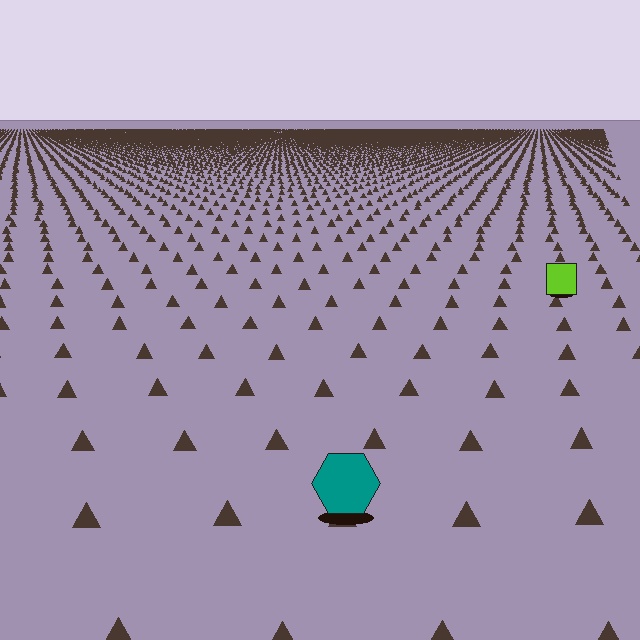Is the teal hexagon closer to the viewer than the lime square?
Yes. The teal hexagon is closer — you can tell from the texture gradient: the ground texture is coarser near it.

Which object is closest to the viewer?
The teal hexagon is closest. The texture marks near it are larger and more spread out.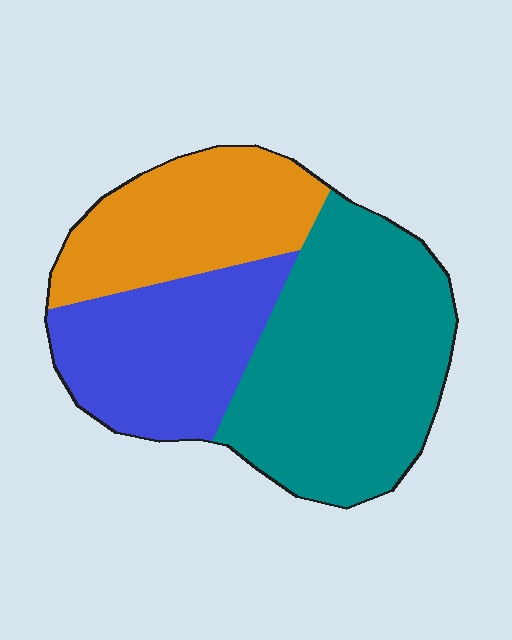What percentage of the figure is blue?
Blue covers 28% of the figure.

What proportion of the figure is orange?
Orange takes up about one quarter (1/4) of the figure.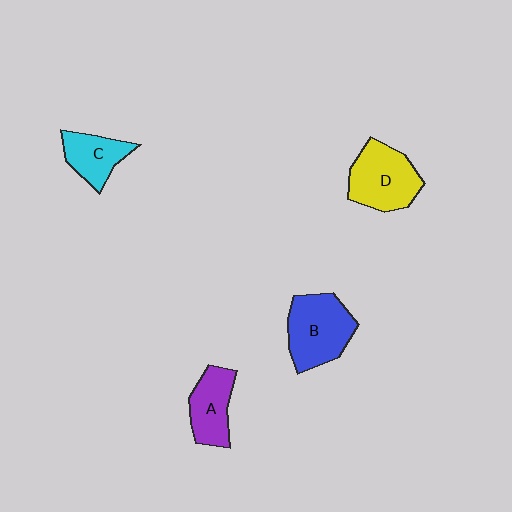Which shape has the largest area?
Shape B (blue).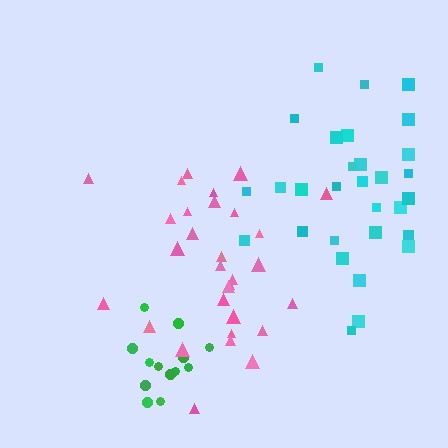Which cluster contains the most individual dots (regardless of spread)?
Cyan (31).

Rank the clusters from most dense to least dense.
green, pink, cyan.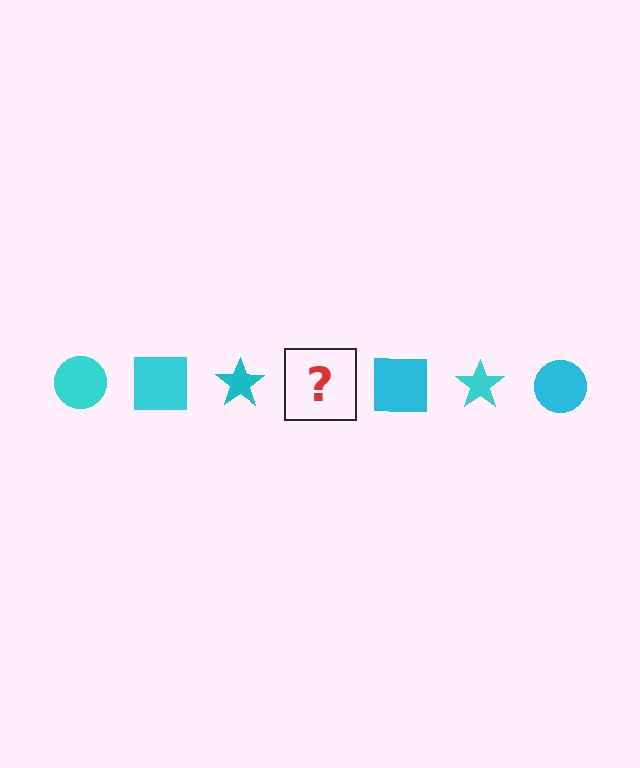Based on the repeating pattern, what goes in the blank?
The blank should be a cyan circle.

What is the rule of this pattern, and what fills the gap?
The rule is that the pattern cycles through circle, square, star shapes in cyan. The gap should be filled with a cyan circle.